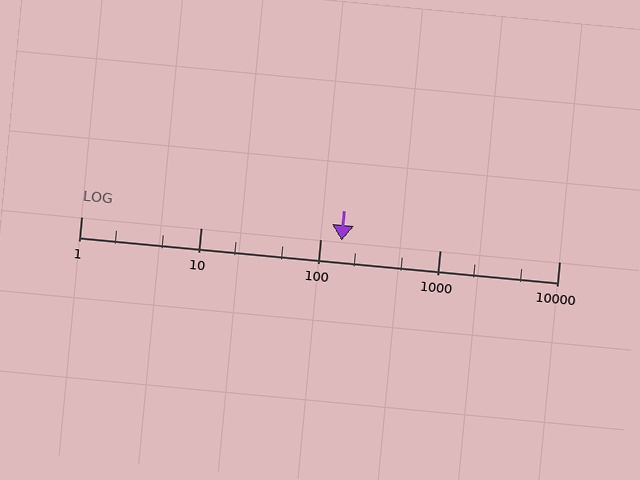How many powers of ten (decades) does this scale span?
The scale spans 4 decades, from 1 to 10000.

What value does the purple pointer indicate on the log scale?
The pointer indicates approximately 150.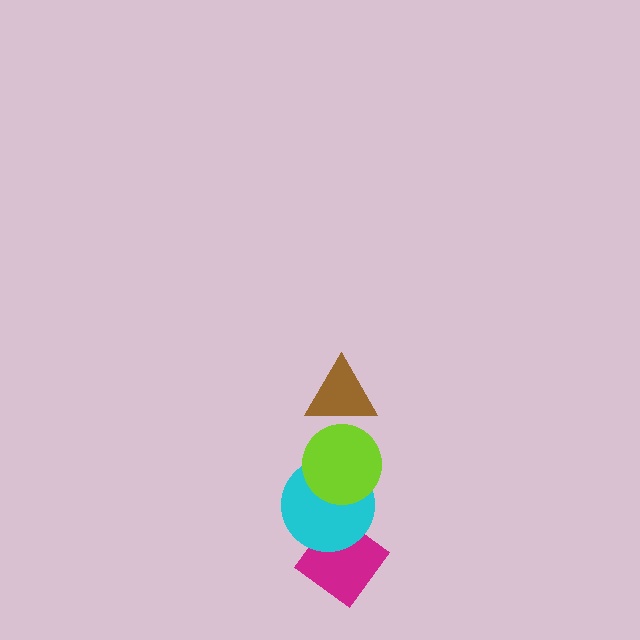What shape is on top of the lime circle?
The brown triangle is on top of the lime circle.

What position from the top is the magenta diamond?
The magenta diamond is 4th from the top.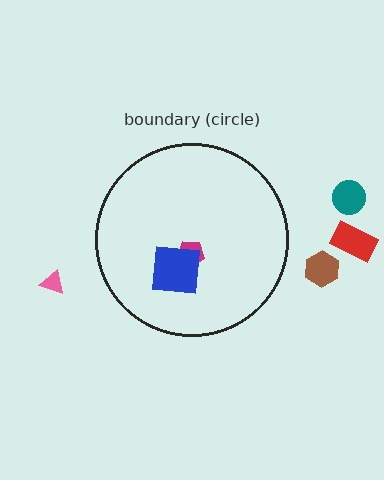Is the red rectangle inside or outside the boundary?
Outside.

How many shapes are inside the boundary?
2 inside, 4 outside.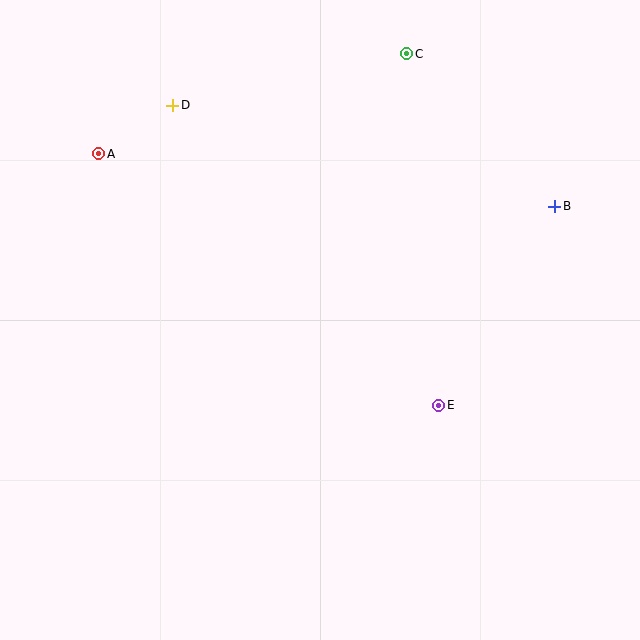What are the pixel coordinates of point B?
Point B is at (555, 206).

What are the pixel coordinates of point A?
Point A is at (99, 154).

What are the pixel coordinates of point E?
Point E is at (439, 405).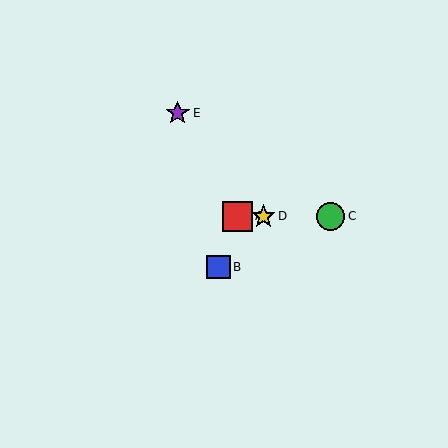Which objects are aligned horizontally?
Objects A, C, D are aligned horizontally.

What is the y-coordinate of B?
Object B is at y≈267.